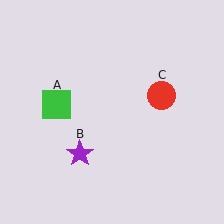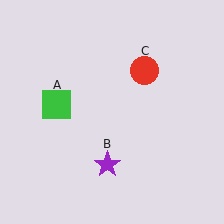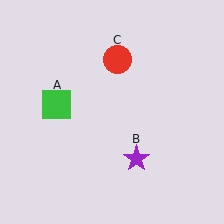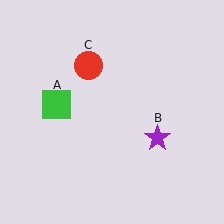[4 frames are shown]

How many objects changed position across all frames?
2 objects changed position: purple star (object B), red circle (object C).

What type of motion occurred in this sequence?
The purple star (object B), red circle (object C) rotated counterclockwise around the center of the scene.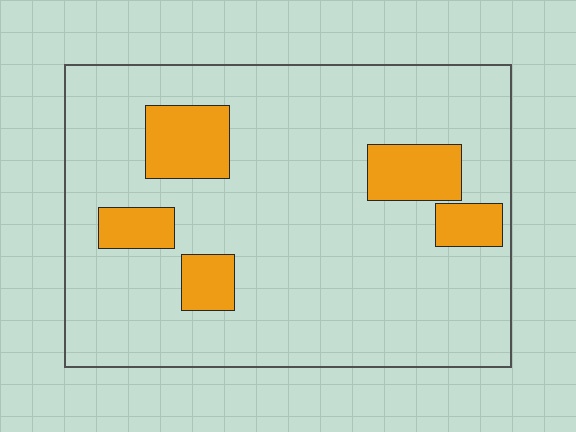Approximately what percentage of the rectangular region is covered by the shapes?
Approximately 15%.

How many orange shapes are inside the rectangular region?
5.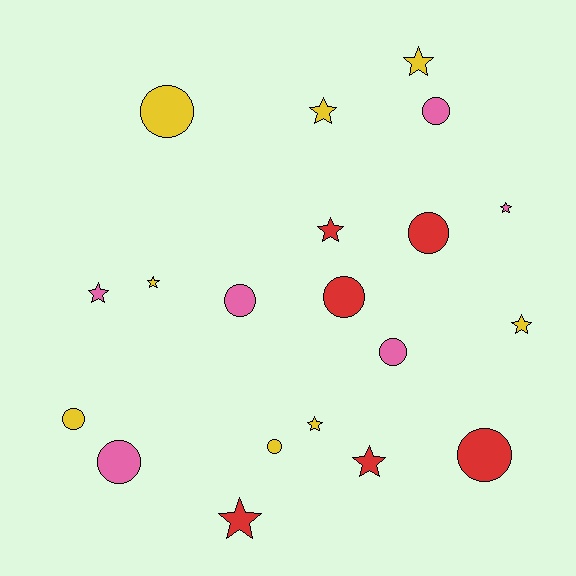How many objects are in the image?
There are 20 objects.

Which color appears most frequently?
Yellow, with 8 objects.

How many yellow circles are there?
There are 3 yellow circles.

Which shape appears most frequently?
Star, with 10 objects.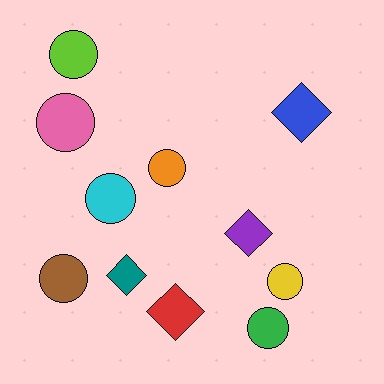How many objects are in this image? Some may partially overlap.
There are 11 objects.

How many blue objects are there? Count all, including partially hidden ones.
There is 1 blue object.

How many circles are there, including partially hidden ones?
There are 7 circles.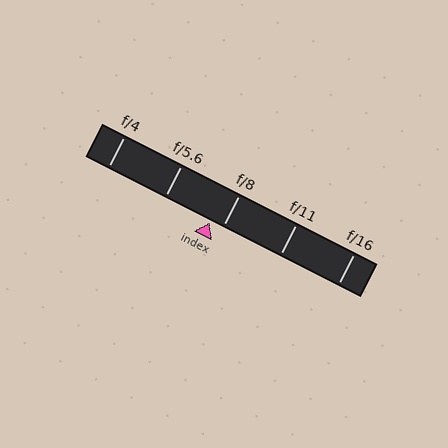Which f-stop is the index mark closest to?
The index mark is closest to f/8.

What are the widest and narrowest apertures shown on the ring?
The widest aperture shown is f/4 and the narrowest is f/16.